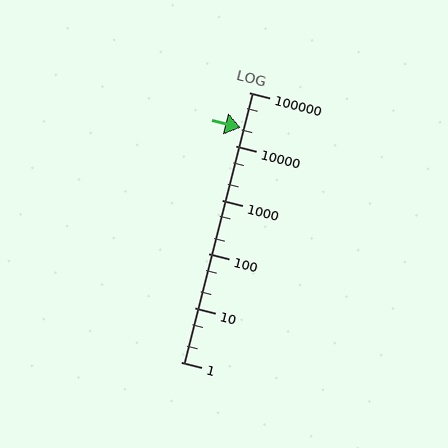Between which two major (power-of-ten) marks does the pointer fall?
The pointer is between 10000 and 100000.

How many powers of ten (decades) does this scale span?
The scale spans 5 decades, from 1 to 100000.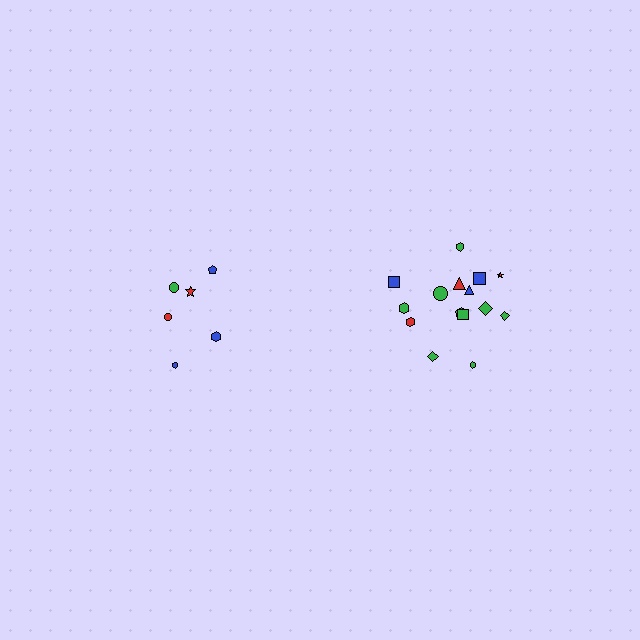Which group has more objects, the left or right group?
The right group.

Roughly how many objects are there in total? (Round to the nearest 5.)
Roughly 20 objects in total.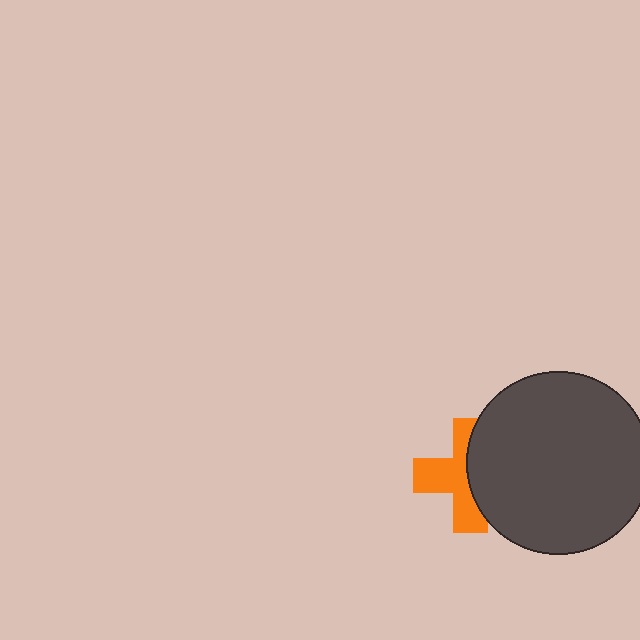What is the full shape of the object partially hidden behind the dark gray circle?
The partially hidden object is an orange cross.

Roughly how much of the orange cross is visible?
About half of it is visible (roughly 54%).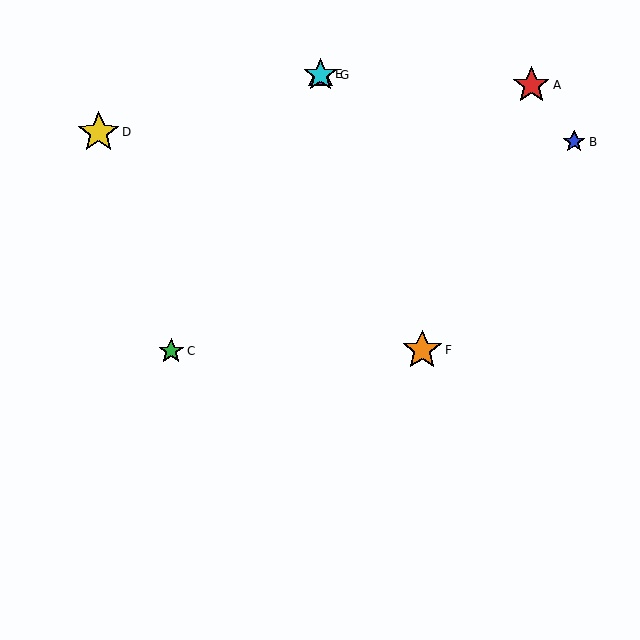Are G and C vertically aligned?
No, G is at x≈320 and C is at x≈171.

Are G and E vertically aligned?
Yes, both are at x≈320.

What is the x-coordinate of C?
Object C is at x≈171.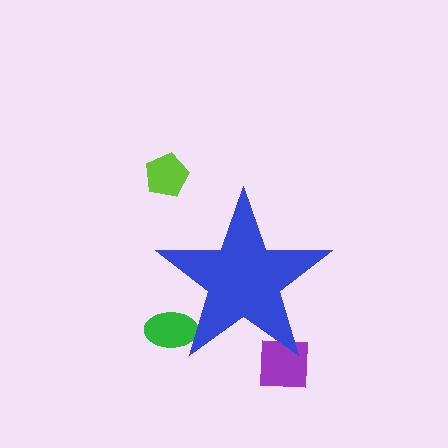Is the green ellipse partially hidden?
Yes, the green ellipse is partially hidden behind the blue star.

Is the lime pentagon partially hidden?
No, the lime pentagon is fully visible.